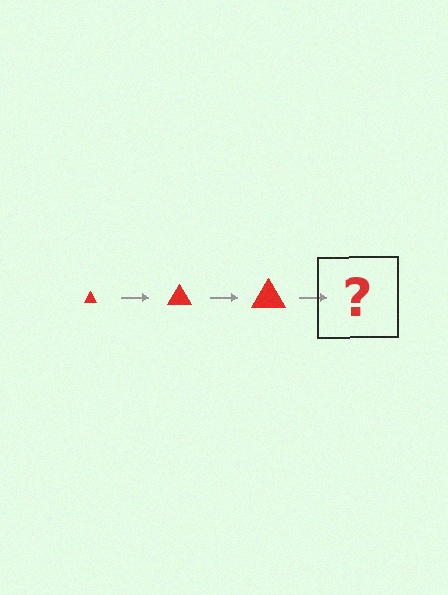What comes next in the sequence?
The next element should be a red triangle, larger than the previous one.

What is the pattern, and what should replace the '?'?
The pattern is that the triangle gets progressively larger each step. The '?' should be a red triangle, larger than the previous one.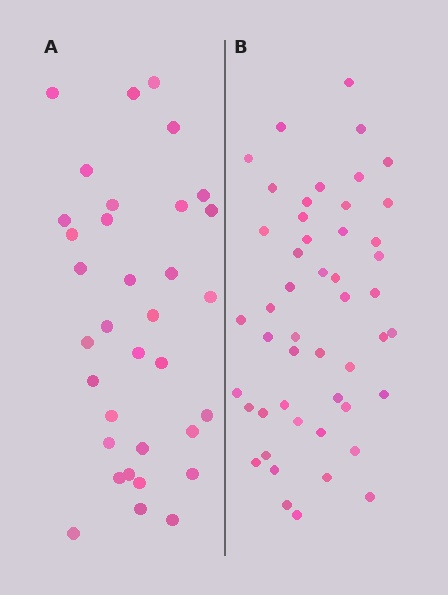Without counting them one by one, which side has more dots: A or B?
Region B (the right region) has more dots.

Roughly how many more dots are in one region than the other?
Region B has approximately 15 more dots than region A.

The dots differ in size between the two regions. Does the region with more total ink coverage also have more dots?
No. Region A has more total ink coverage because its dots are larger, but region B actually contains more individual dots. Total area can be misleading — the number of items is what matters here.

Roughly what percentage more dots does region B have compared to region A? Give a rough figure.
About 45% more.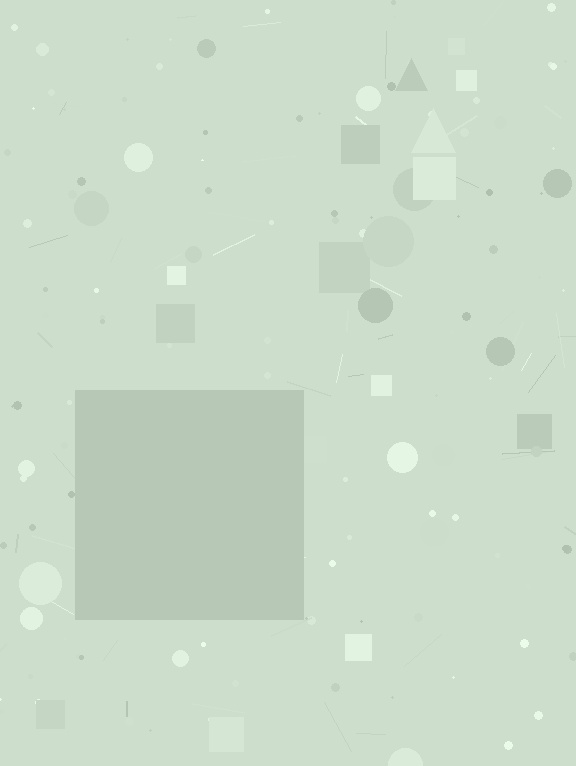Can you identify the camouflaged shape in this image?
The camouflaged shape is a square.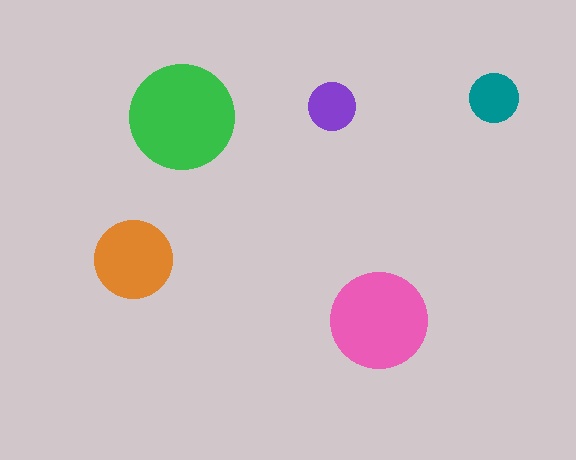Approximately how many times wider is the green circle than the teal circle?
About 2 times wider.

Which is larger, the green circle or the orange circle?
The green one.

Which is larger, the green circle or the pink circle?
The green one.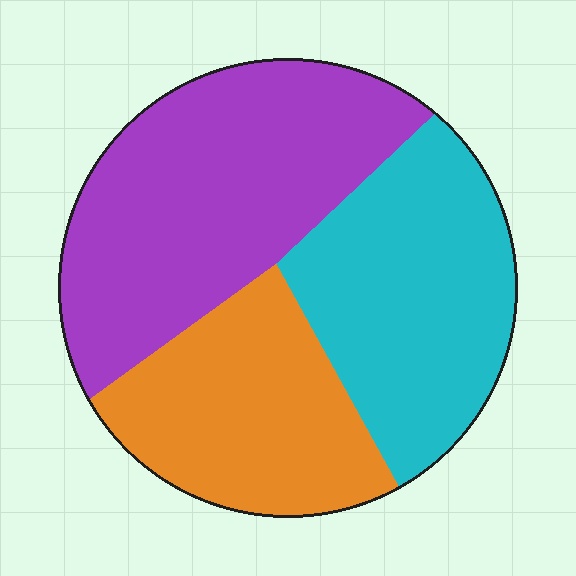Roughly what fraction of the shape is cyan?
Cyan takes up between a sixth and a third of the shape.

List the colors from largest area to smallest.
From largest to smallest: purple, cyan, orange.